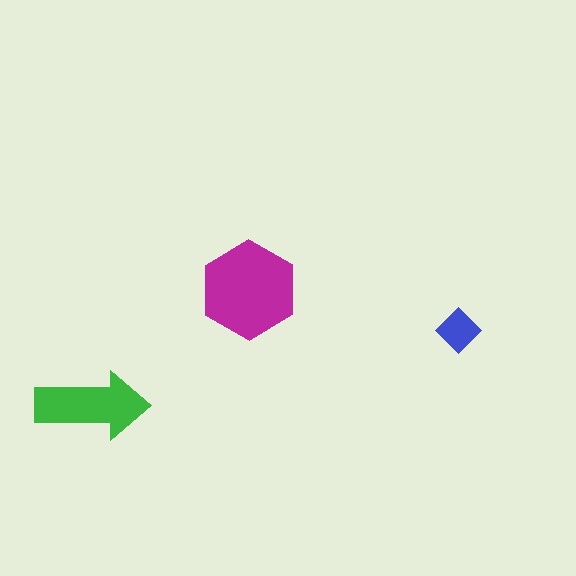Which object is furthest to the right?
The blue diamond is rightmost.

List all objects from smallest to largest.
The blue diamond, the green arrow, the magenta hexagon.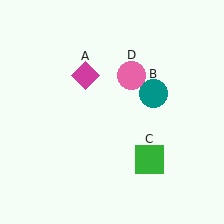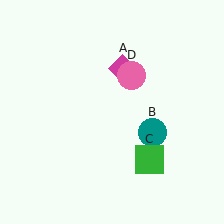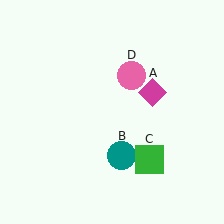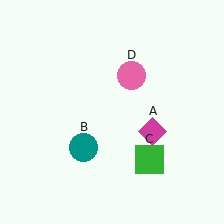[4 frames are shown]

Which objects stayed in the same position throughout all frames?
Green square (object C) and pink circle (object D) remained stationary.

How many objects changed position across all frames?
2 objects changed position: magenta diamond (object A), teal circle (object B).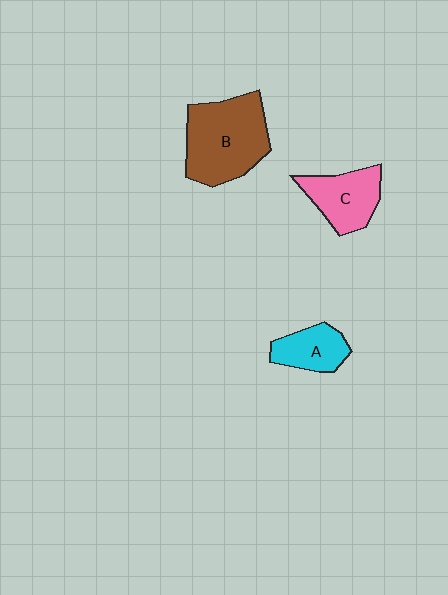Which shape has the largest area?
Shape B (brown).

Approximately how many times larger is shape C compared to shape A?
Approximately 1.3 times.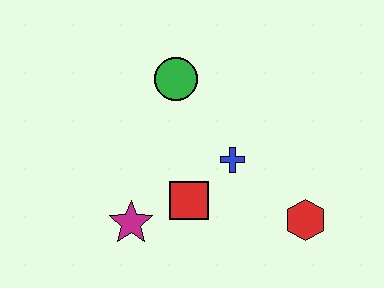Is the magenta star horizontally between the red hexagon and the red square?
No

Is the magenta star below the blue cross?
Yes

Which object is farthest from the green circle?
The red hexagon is farthest from the green circle.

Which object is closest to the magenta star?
The red square is closest to the magenta star.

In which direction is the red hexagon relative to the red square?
The red hexagon is to the right of the red square.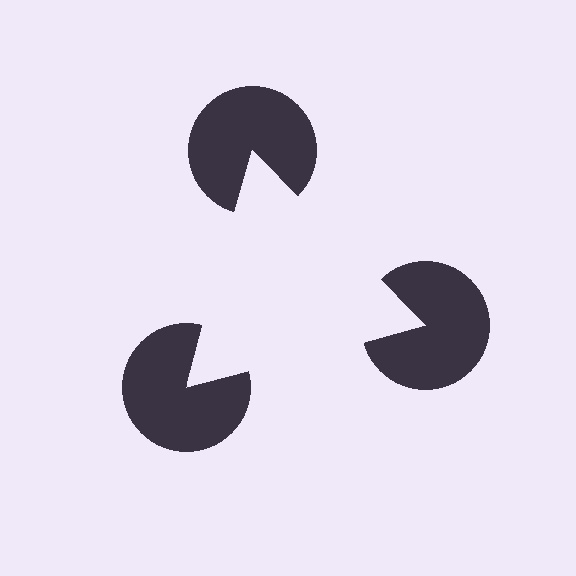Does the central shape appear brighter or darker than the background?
It typically appears slightly brighter than the background, even though no actual brightness change is drawn.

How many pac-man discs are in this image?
There are 3 — one at each vertex of the illusory triangle.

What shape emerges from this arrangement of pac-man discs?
An illusory triangle — its edges are inferred from the aligned wedge cuts in the pac-man discs, not physically drawn.